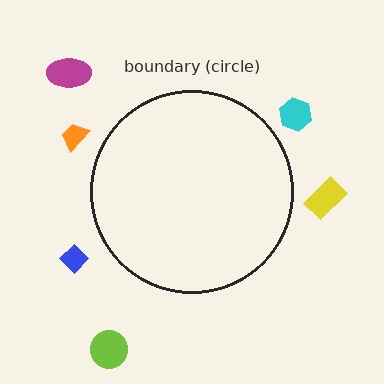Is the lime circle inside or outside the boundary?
Outside.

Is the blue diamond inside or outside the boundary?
Outside.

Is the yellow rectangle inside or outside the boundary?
Outside.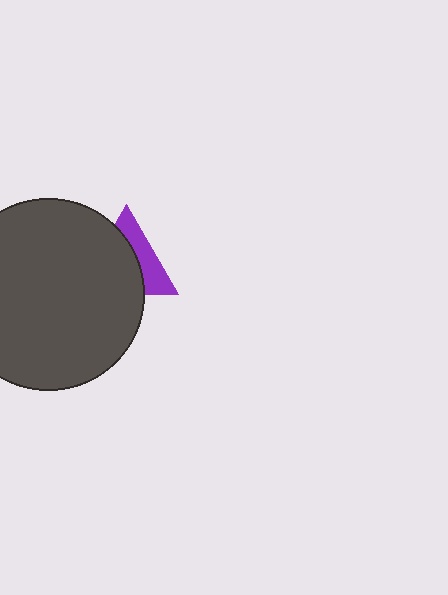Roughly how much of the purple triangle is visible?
A small part of it is visible (roughly 39%).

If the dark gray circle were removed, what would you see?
You would see the complete purple triangle.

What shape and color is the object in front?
The object in front is a dark gray circle.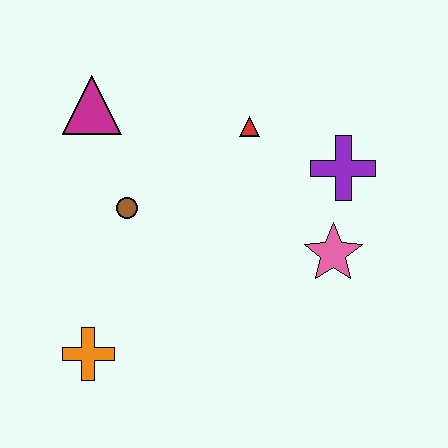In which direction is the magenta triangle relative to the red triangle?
The magenta triangle is to the left of the red triangle.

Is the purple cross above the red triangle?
No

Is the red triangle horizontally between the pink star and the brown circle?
Yes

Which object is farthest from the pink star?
The magenta triangle is farthest from the pink star.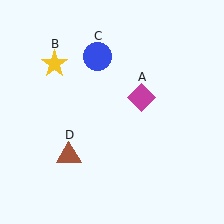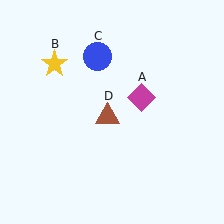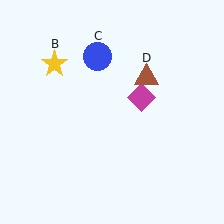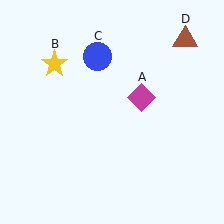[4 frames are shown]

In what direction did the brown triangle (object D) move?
The brown triangle (object D) moved up and to the right.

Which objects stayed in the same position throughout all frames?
Magenta diamond (object A) and yellow star (object B) and blue circle (object C) remained stationary.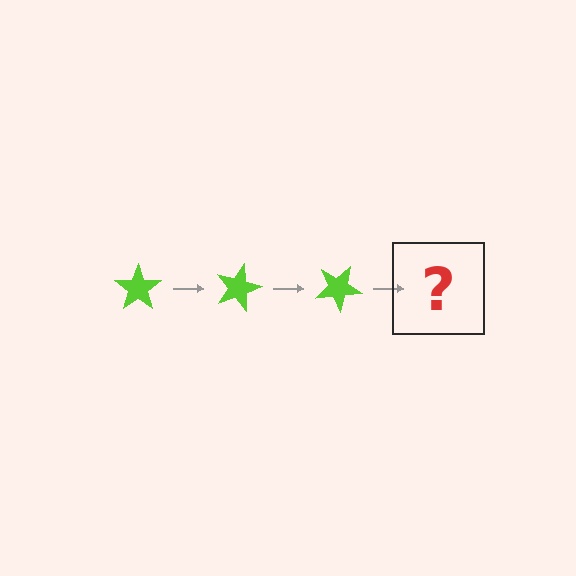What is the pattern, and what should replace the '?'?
The pattern is that the star rotates 15 degrees each step. The '?' should be a lime star rotated 45 degrees.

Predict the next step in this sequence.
The next step is a lime star rotated 45 degrees.